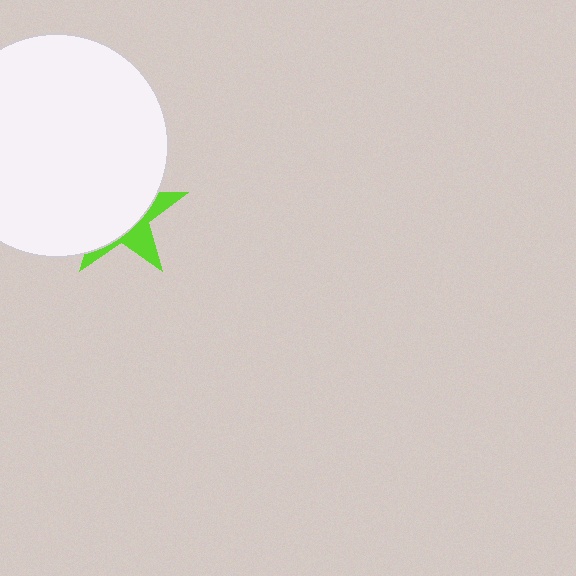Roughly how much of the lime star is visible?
A small part of it is visible (roughly 32%).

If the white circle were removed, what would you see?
You would see the complete lime star.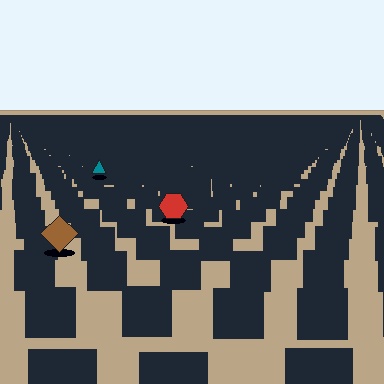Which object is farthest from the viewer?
The teal triangle is farthest from the viewer. It appears smaller and the ground texture around it is denser.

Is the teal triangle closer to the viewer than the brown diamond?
No. The brown diamond is closer — you can tell from the texture gradient: the ground texture is coarser near it.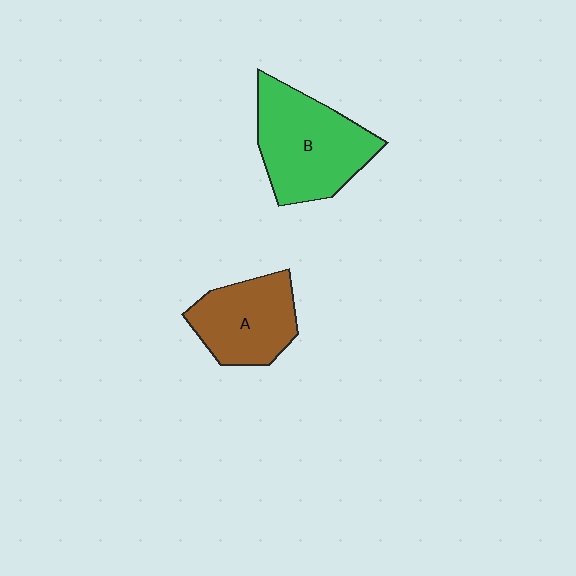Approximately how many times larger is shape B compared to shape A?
Approximately 1.4 times.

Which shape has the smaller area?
Shape A (brown).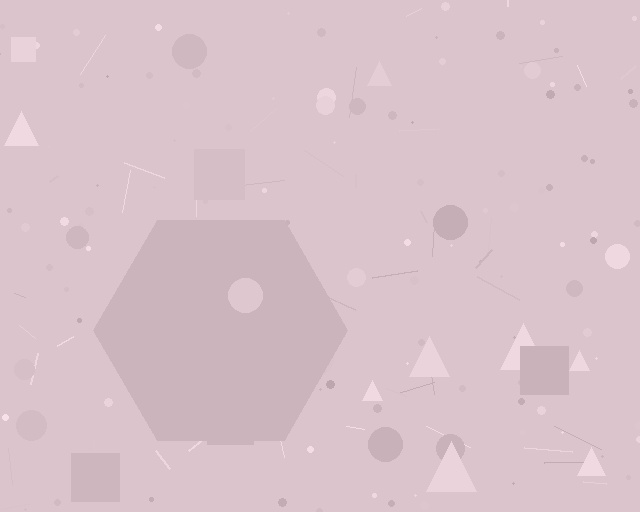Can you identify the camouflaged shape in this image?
The camouflaged shape is a hexagon.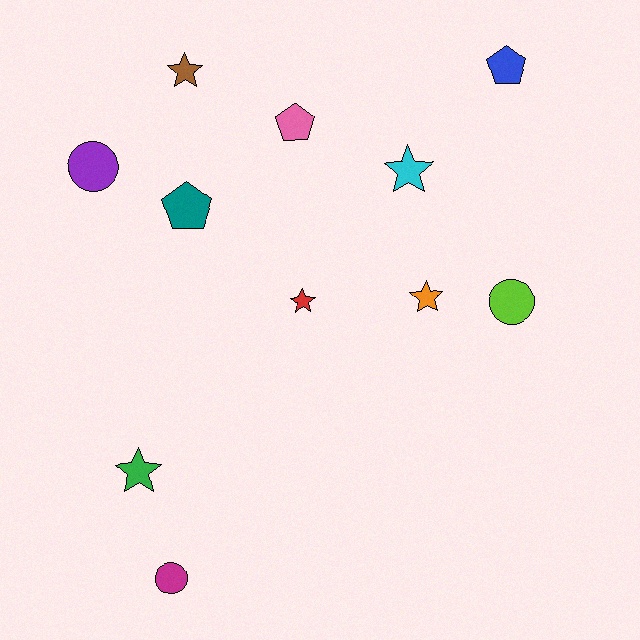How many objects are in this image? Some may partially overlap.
There are 11 objects.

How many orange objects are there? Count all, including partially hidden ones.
There is 1 orange object.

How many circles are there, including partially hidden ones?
There are 3 circles.